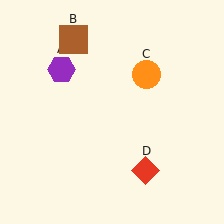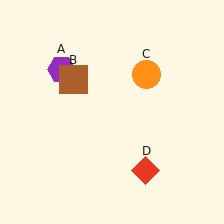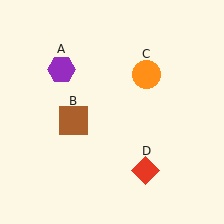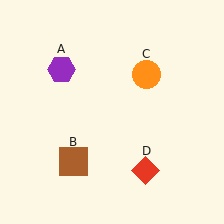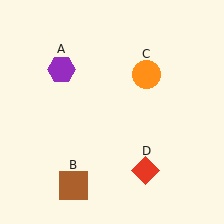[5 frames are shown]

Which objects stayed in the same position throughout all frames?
Purple hexagon (object A) and orange circle (object C) and red diamond (object D) remained stationary.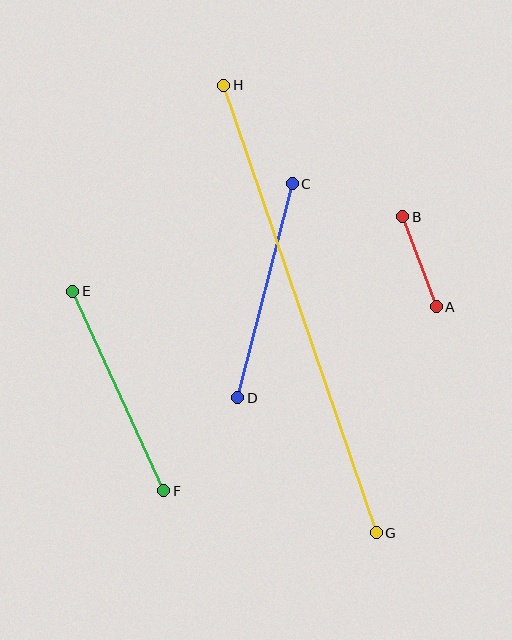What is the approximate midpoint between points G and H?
The midpoint is at approximately (300, 309) pixels.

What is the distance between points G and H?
The distance is approximately 473 pixels.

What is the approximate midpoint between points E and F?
The midpoint is at approximately (118, 391) pixels.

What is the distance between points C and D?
The distance is approximately 221 pixels.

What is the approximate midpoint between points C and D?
The midpoint is at approximately (265, 291) pixels.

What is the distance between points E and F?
The distance is approximately 219 pixels.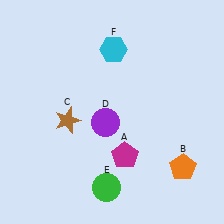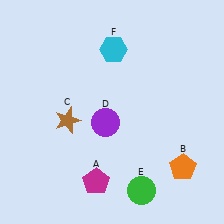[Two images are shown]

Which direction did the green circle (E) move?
The green circle (E) moved right.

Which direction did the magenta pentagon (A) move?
The magenta pentagon (A) moved left.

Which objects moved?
The objects that moved are: the magenta pentagon (A), the green circle (E).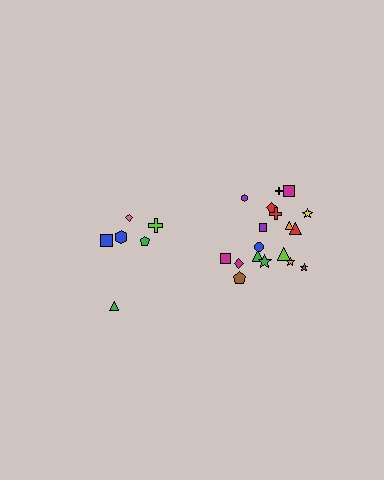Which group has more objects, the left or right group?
The right group.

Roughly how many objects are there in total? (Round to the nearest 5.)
Roughly 25 objects in total.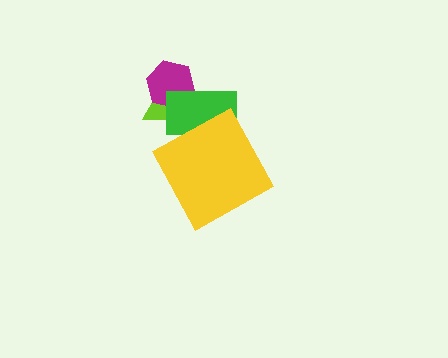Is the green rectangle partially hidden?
Yes, it is partially covered by another shape.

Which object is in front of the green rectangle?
The yellow square is in front of the green rectangle.